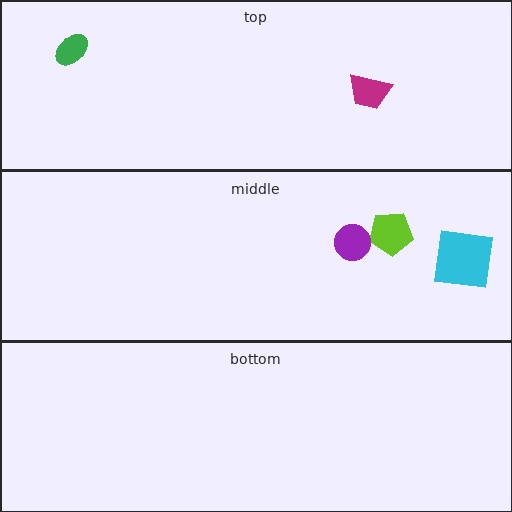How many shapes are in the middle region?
3.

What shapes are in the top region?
The magenta trapezoid, the green ellipse.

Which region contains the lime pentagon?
The middle region.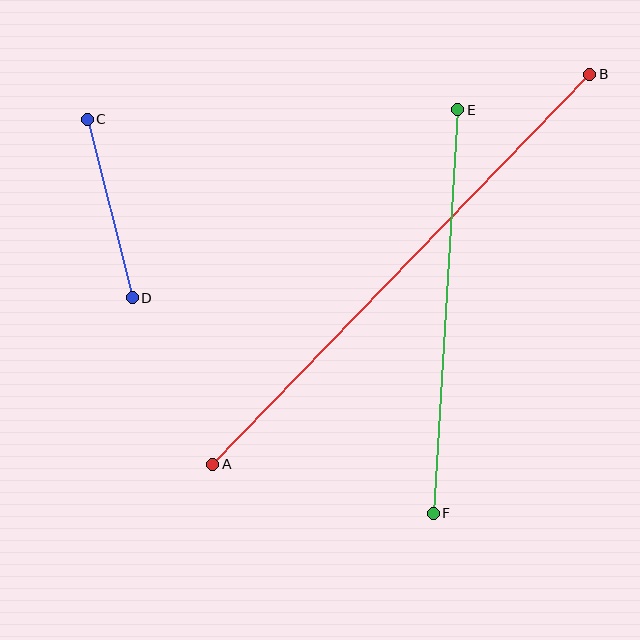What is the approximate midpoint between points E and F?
The midpoint is at approximately (446, 311) pixels.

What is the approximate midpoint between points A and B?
The midpoint is at approximately (401, 269) pixels.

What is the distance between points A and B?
The distance is approximately 543 pixels.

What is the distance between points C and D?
The distance is approximately 184 pixels.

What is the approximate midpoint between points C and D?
The midpoint is at approximately (110, 209) pixels.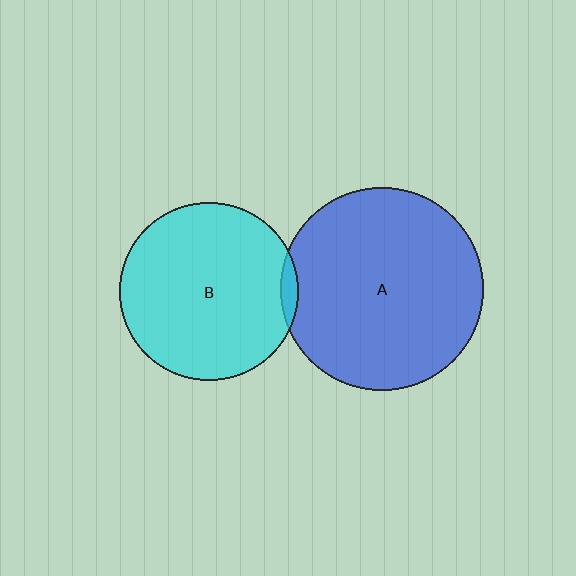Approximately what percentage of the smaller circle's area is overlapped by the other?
Approximately 5%.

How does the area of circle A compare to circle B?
Approximately 1.3 times.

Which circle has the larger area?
Circle A (blue).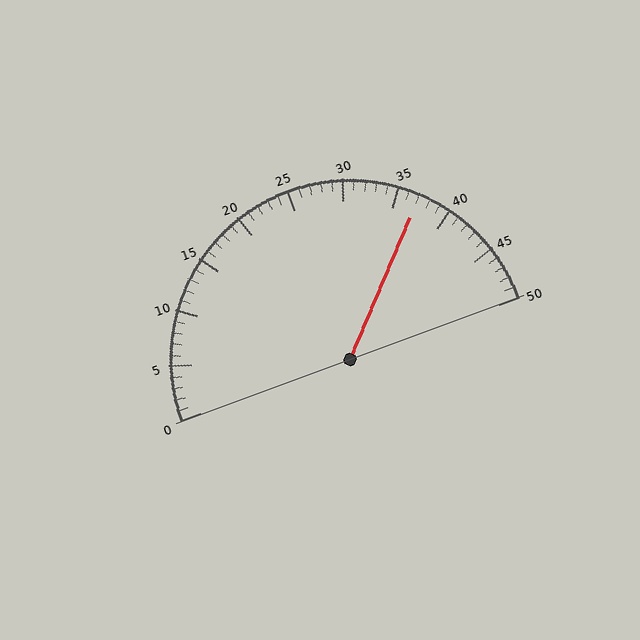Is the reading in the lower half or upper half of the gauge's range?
The reading is in the upper half of the range (0 to 50).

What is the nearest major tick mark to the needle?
The nearest major tick mark is 35.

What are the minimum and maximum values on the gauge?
The gauge ranges from 0 to 50.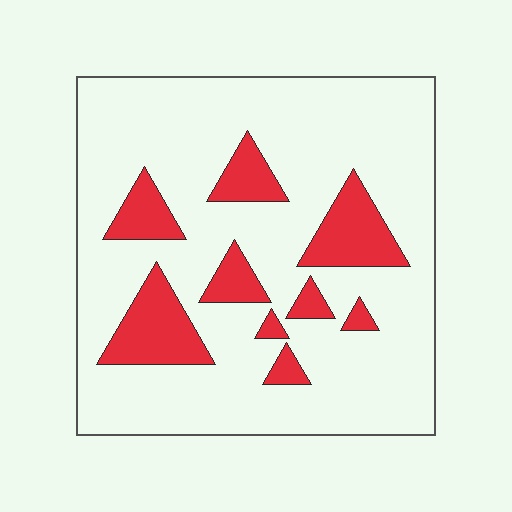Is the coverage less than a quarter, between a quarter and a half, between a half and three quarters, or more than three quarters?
Less than a quarter.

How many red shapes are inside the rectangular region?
9.